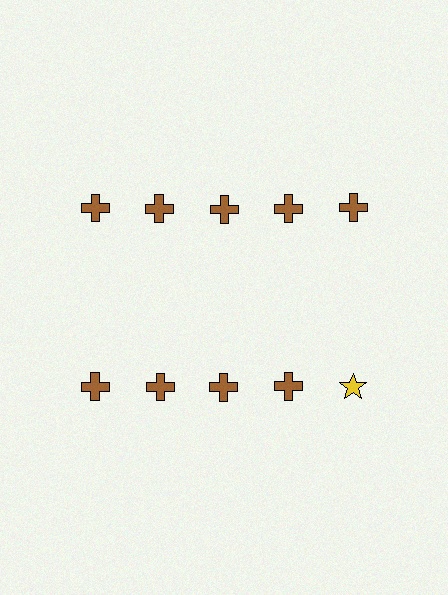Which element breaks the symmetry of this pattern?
The yellow star in the second row, rightmost column breaks the symmetry. All other shapes are brown crosses.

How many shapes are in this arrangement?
There are 10 shapes arranged in a grid pattern.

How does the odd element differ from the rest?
It differs in both color (yellow instead of brown) and shape (star instead of cross).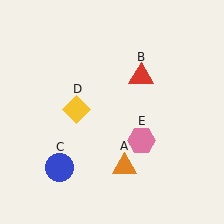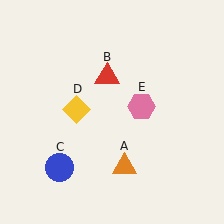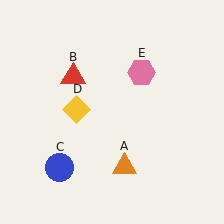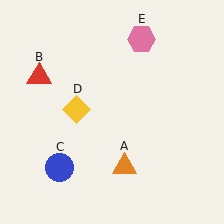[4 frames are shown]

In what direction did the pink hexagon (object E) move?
The pink hexagon (object E) moved up.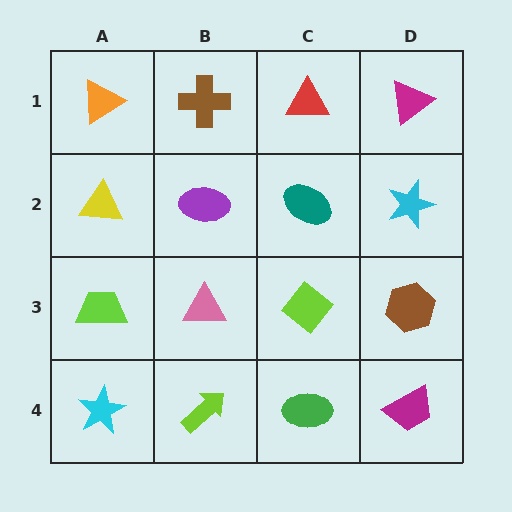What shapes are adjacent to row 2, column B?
A brown cross (row 1, column B), a pink triangle (row 3, column B), a yellow triangle (row 2, column A), a teal ellipse (row 2, column C).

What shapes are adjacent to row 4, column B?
A pink triangle (row 3, column B), a cyan star (row 4, column A), a green ellipse (row 4, column C).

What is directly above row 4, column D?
A brown hexagon.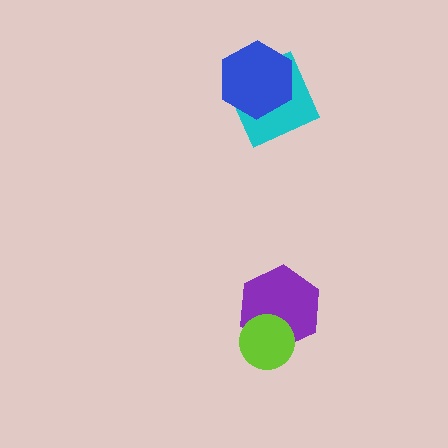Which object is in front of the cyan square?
The blue hexagon is in front of the cyan square.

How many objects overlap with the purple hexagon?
1 object overlaps with the purple hexagon.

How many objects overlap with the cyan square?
1 object overlaps with the cyan square.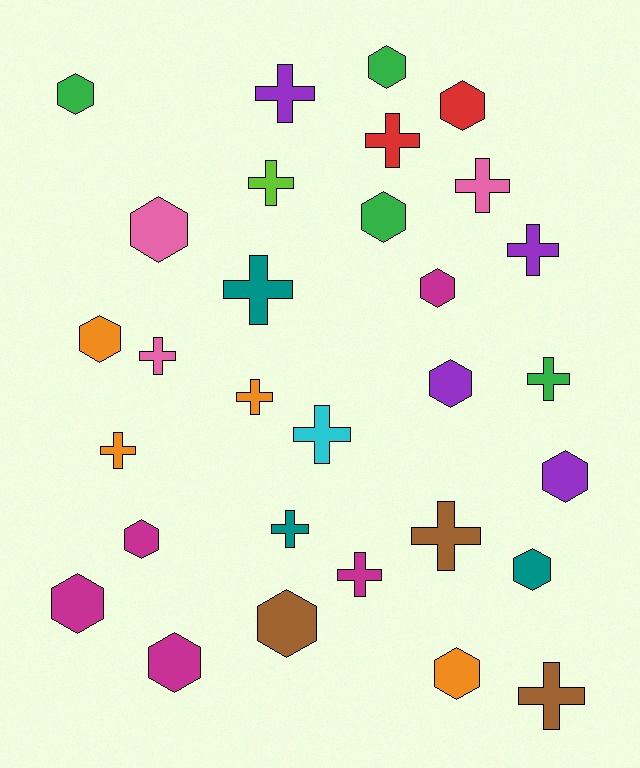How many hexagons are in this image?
There are 15 hexagons.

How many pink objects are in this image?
There are 3 pink objects.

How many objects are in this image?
There are 30 objects.